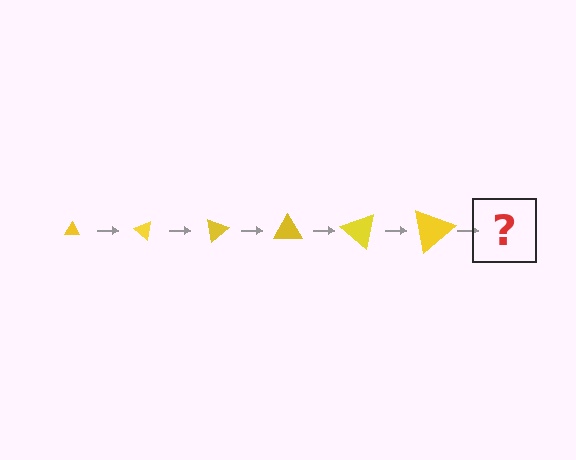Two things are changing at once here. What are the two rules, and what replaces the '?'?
The two rules are that the triangle grows larger each step and it rotates 40 degrees each step. The '?' should be a triangle, larger than the previous one and rotated 240 degrees from the start.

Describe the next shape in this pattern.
It should be a triangle, larger than the previous one and rotated 240 degrees from the start.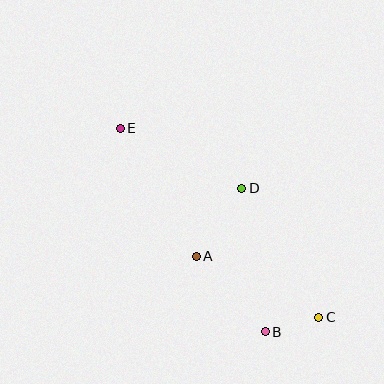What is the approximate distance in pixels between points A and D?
The distance between A and D is approximately 82 pixels.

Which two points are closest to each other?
Points B and C are closest to each other.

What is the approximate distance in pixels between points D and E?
The distance between D and E is approximately 135 pixels.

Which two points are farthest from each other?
Points C and E are farthest from each other.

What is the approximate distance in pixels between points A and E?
The distance between A and E is approximately 149 pixels.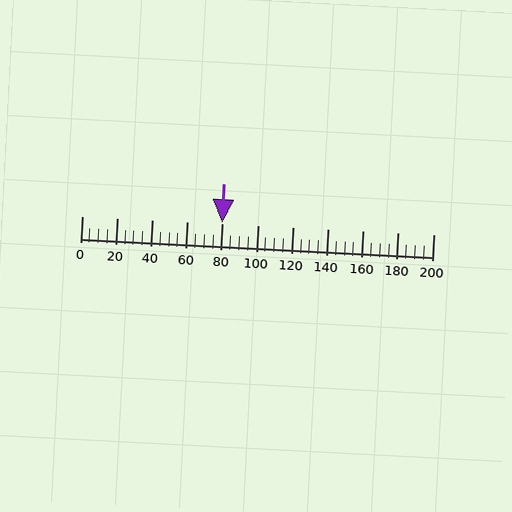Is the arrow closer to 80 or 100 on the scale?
The arrow is closer to 80.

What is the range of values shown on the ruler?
The ruler shows values from 0 to 200.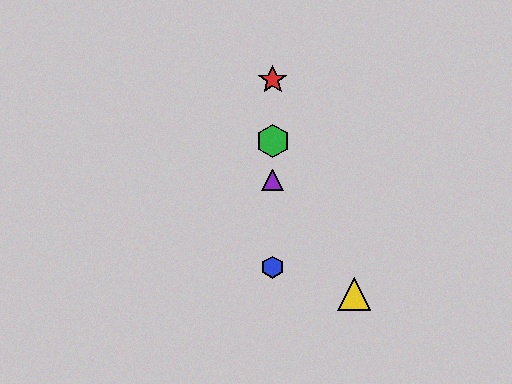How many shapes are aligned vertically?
4 shapes (the red star, the blue hexagon, the green hexagon, the purple triangle) are aligned vertically.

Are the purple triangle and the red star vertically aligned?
Yes, both are at x≈273.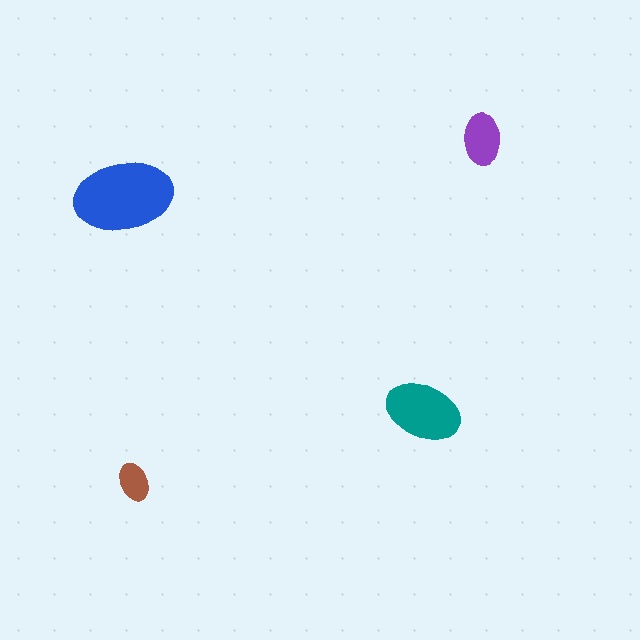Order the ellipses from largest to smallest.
the blue one, the teal one, the purple one, the brown one.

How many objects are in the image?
There are 4 objects in the image.